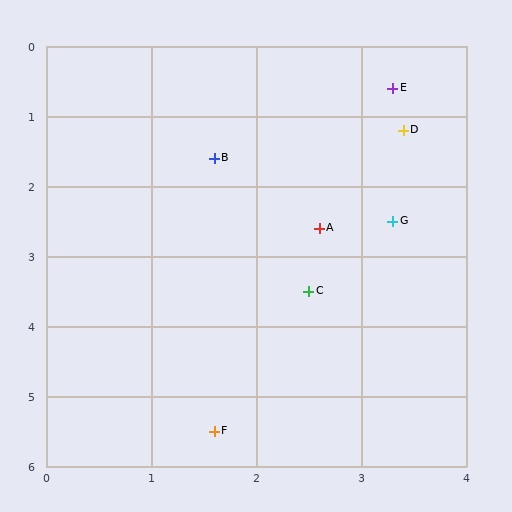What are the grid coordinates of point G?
Point G is at approximately (3.3, 2.5).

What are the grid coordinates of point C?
Point C is at approximately (2.5, 3.5).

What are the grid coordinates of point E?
Point E is at approximately (3.3, 0.6).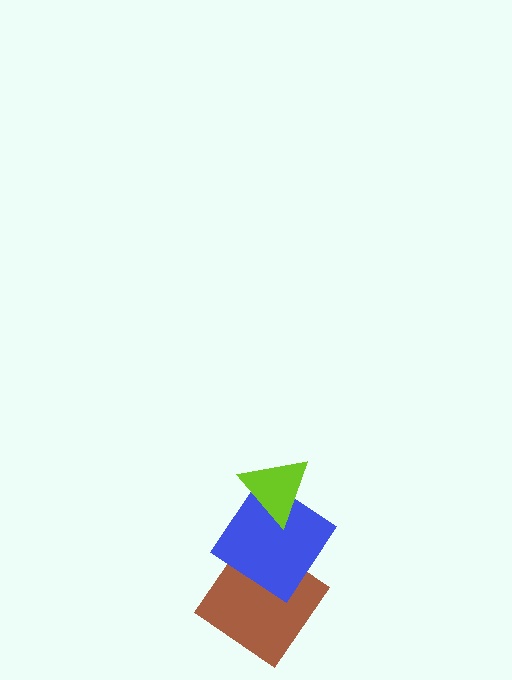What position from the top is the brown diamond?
The brown diamond is 3rd from the top.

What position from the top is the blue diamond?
The blue diamond is 2nd from the top.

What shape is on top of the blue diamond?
The lime triangle is on top of the blue diamond.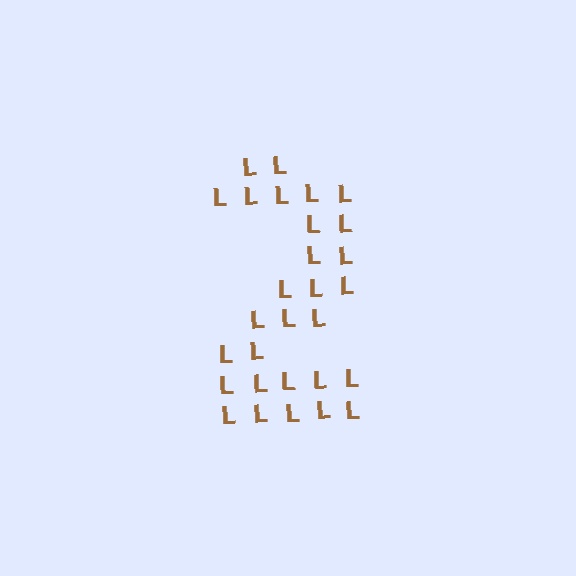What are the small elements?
The small elements are letter L's.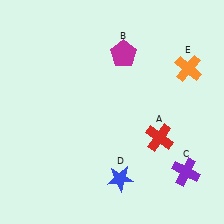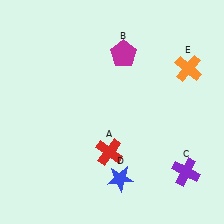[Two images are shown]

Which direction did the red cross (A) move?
The red cross (A) moved left.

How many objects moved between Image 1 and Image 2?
1 object moved between the two images.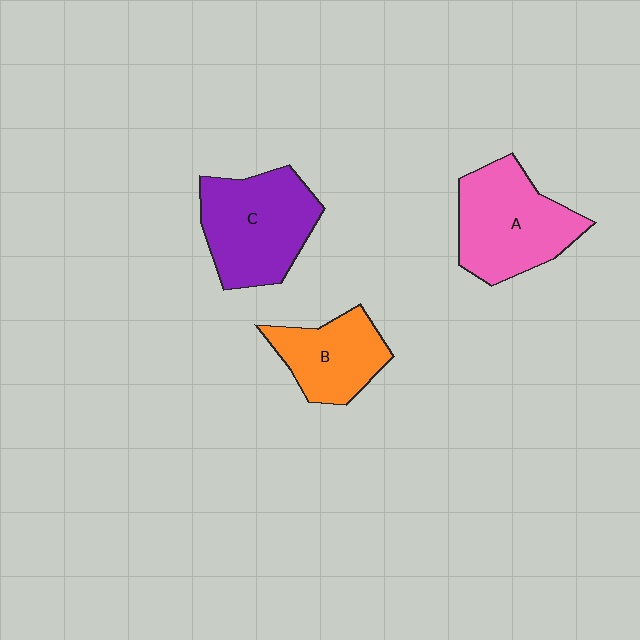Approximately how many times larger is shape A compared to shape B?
Approximately 1.4 times.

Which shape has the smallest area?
Shape B (orange).